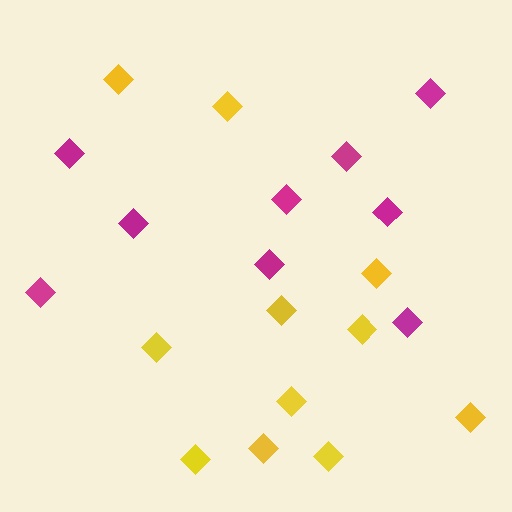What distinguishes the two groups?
There are 2 groups: one group of magenta diamonds (9) and one group of yellow diamonds (11).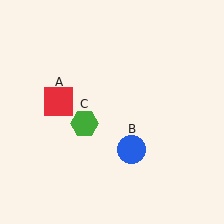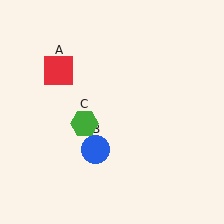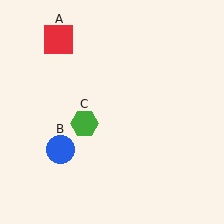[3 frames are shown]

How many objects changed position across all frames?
2 objects changed position: red square (object A), blue circle (object B).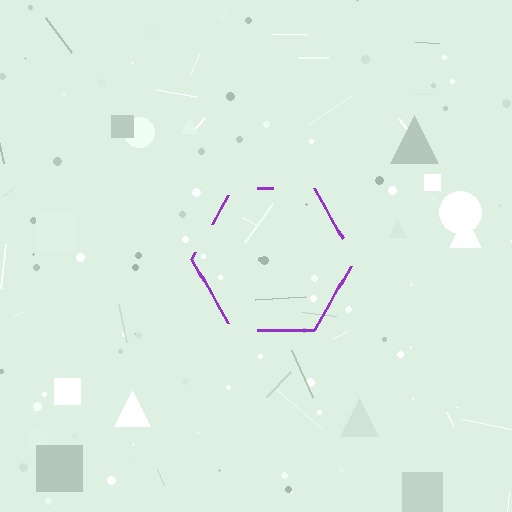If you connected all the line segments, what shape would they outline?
They would outline a hexagon.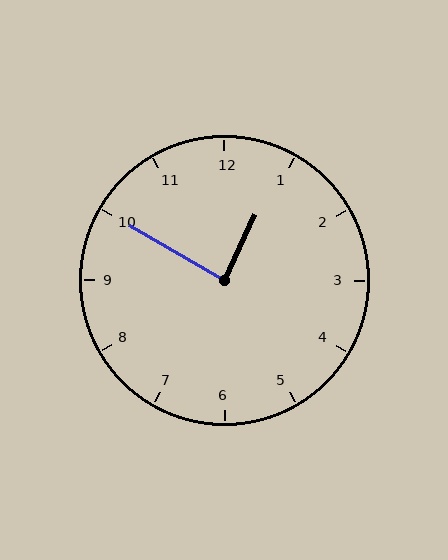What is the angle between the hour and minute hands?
Approximately 85 degrees.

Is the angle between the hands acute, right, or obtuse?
It is right.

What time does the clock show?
12:50.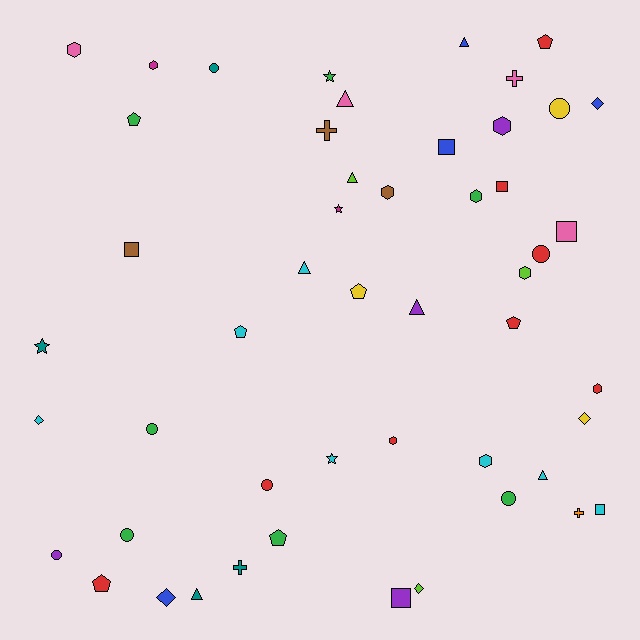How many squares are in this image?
There are 6 squares.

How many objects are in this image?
There are 50 objects.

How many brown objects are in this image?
There are 3 brown objects.